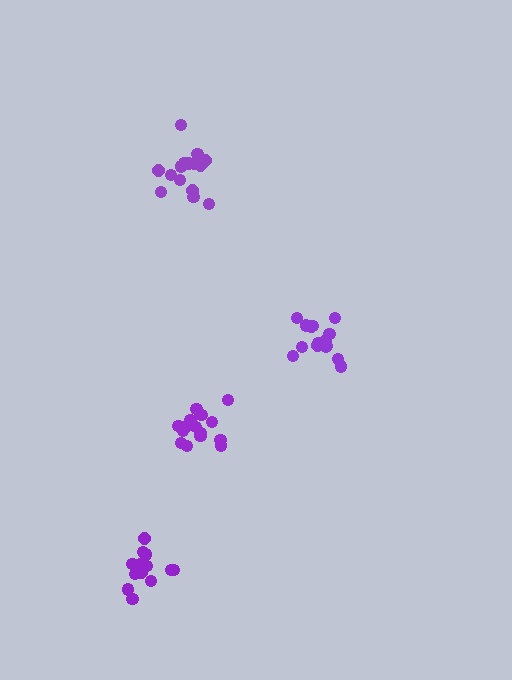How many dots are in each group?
Group 1: 15 dots, Group 2: 16 dots, Group 3: 15 dots, Group 4: 14 dots (60 total).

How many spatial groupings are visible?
There are 4 spatial groupings.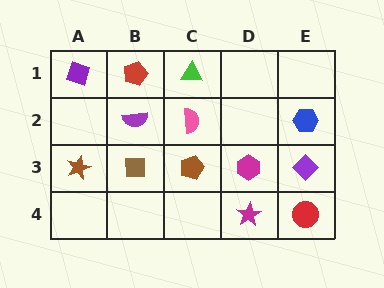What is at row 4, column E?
A red circle.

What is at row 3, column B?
A brown square.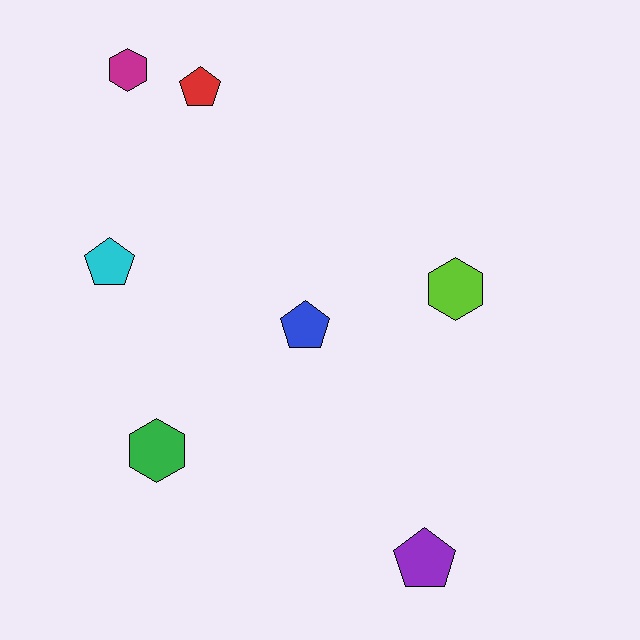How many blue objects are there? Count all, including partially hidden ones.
There is 1 blue object.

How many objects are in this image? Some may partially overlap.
There are 7 objects.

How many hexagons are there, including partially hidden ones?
There are 3 hexagons.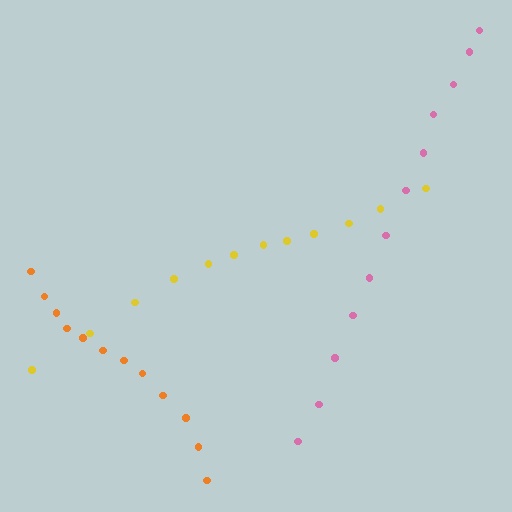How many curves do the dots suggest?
There are 3 distinct paths.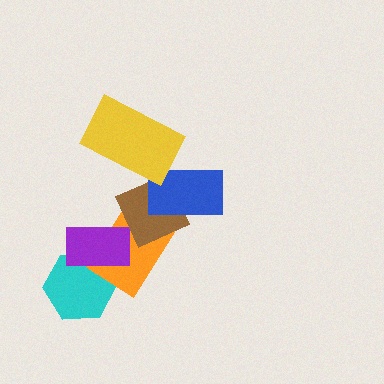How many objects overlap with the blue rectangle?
2 objects overlap with the blue rectangle.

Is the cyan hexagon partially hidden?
Yes, it is partially covered by another shape.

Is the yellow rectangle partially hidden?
No, no other shape covers it.